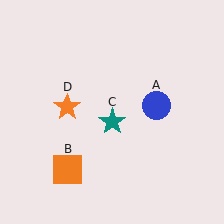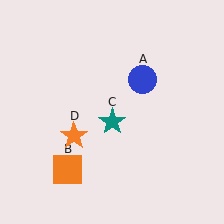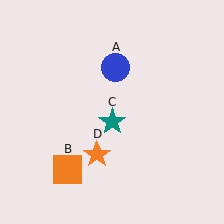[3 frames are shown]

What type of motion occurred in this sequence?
The blue circle (object A), orange star (object D) rotated counterclockwise around the center of the scene.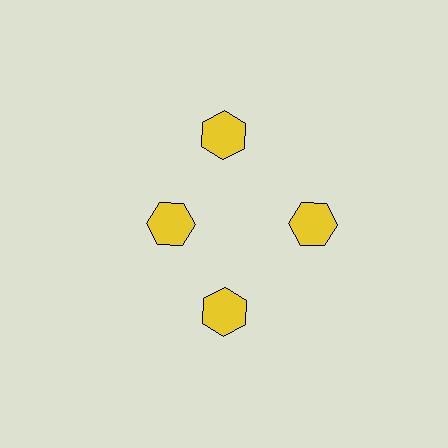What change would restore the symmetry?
The symmetry would be restored by moving it outward, back onto the ring so that all 4 hexagons sit at equal angles and equal distance from the center.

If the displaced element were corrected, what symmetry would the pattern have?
It would have 4-fold rotational symmetry — the pattern would map onto itself every 90 degrees.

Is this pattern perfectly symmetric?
No. The 4 yellow hexagons are arranged in a ring, but one element near the 9 o'clock position is pulled inward toward the center, breaking the 4-fold rotational symmetry.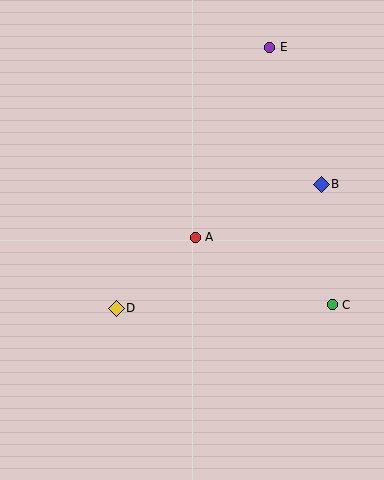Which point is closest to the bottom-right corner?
Point C is closest to the bottom-right corner.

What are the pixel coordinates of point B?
Point B is at (321, 184).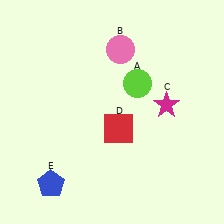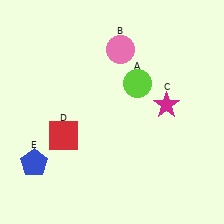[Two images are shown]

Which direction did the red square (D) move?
The red square (D) moved left.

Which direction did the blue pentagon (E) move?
The blue pentagon (E) moved up.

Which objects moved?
The objects that moved are: the red square (D), the blue pentagon (E).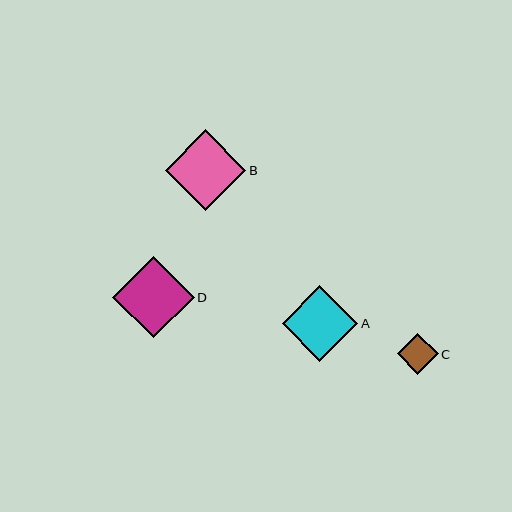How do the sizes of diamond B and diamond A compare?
Diamond B and diamond A are approximately the same size.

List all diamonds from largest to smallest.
From largest to smallest: D, B, A, C.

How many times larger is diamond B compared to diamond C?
Diamond B is approximately 2.0 times the size of diamond C.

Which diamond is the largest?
Diamond D is the largest with a size of approximately 82 pixels.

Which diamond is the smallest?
Diamond C is the smallest with a size of approximately 41 pixels.